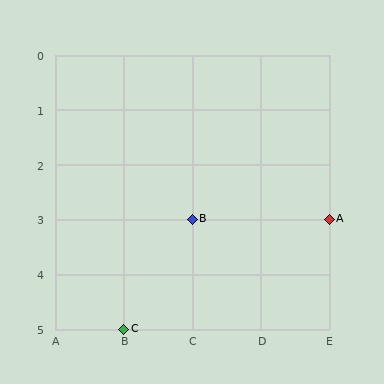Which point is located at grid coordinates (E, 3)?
Point A is at (E, 3).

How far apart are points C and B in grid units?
Points C and B are 1 column and 2 rows apart (about 2.2 grid units diagonally).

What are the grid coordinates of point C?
Point C is at grid coordinates (B, 5).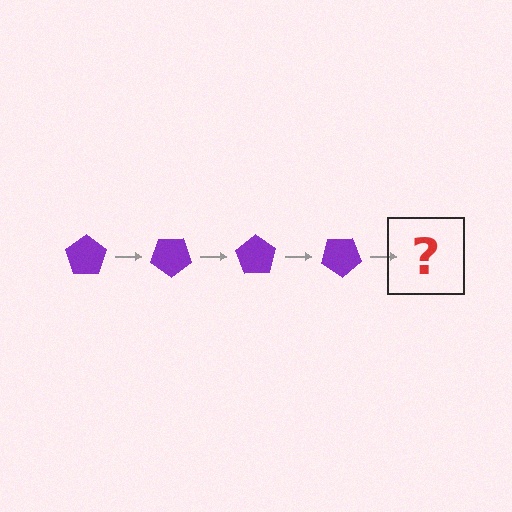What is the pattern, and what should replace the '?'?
The pattern is that the pentagon rotates 35 degrees each step. The '?' should be a purple pentagon rotated 140 degrees.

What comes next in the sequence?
The next element should be a purple pentagon rotated 140 degrees.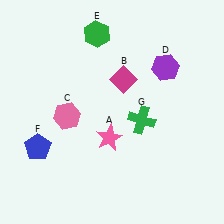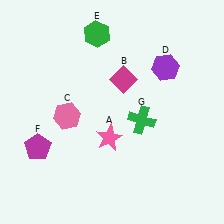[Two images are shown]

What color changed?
The pentagon (F) changed from blue in Image 1 to magenta in Image 2.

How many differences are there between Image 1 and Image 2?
There is 1 difference between the two images.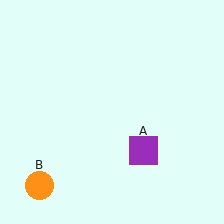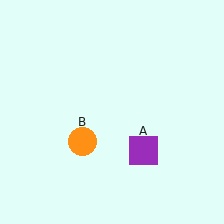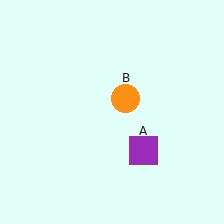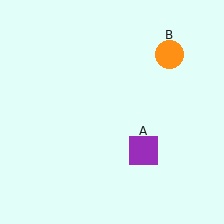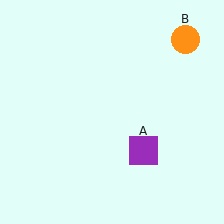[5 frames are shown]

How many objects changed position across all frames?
1 object changed position: orange circle (object B).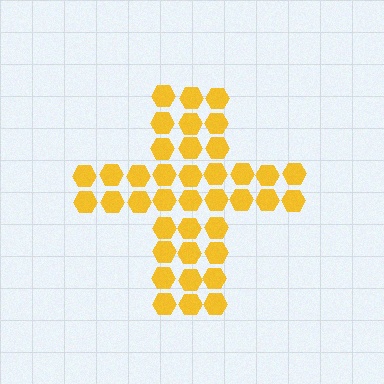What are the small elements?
The small elements are hexagons.